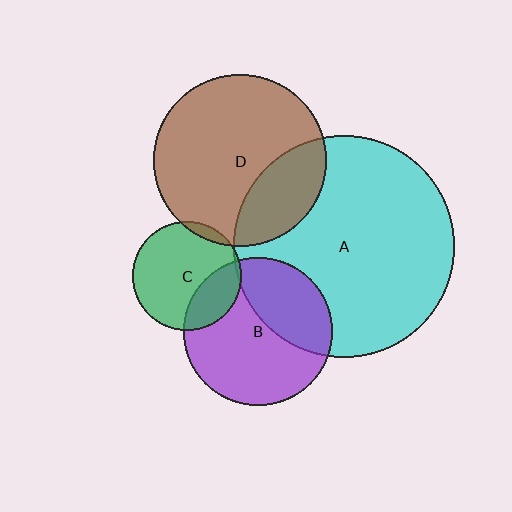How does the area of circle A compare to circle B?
Approximately 2.2 times.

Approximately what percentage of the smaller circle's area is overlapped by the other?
Approximately 25%.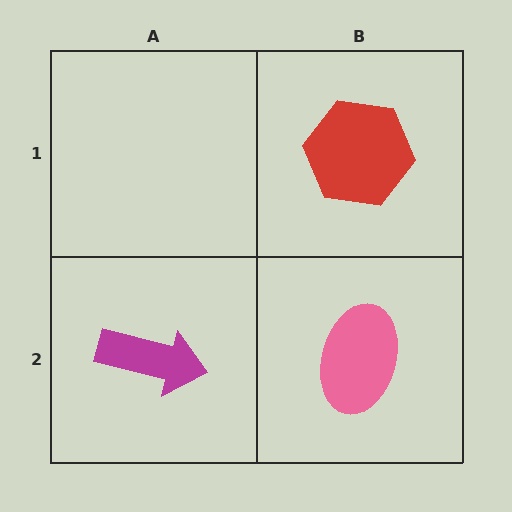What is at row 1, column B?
A red hexagon.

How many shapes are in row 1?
1 shape.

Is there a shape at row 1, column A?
No, that cell is empty.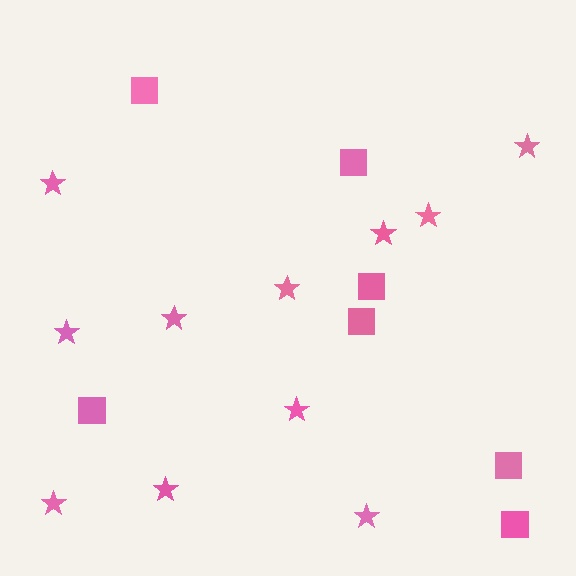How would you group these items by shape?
There are 2 groups: one group of stars (11) and one group of squares (7).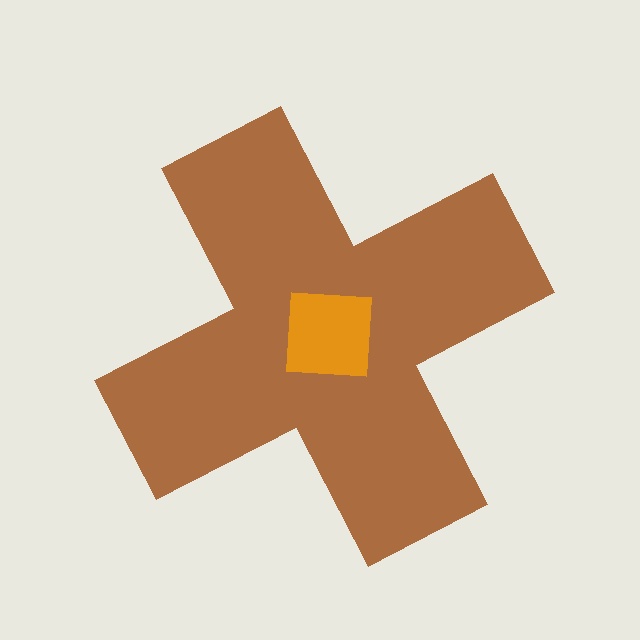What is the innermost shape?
The orange square.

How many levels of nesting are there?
2.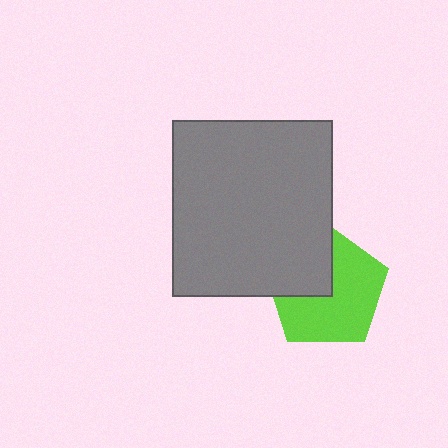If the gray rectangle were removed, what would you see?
You would see the complete lime pentagon.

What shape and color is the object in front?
The object in front is a gray rectangle.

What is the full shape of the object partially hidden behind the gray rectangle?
The partially hidden object is a lime pentagon.